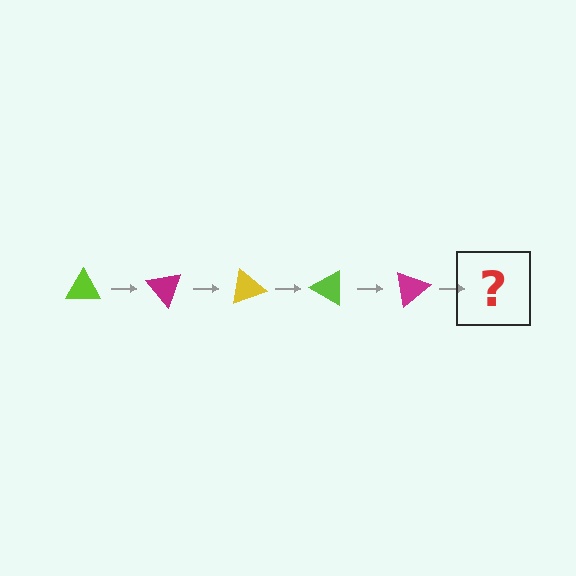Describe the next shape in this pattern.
It should be a yellow triangle, rotated 250 degrees from the start.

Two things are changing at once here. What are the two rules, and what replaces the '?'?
The two rules are that it rotates 50 degrees each step and the color cycles through lime, magenta, and yellow. The '?' should be a yellow triangle, rotated 250 degrees from the start.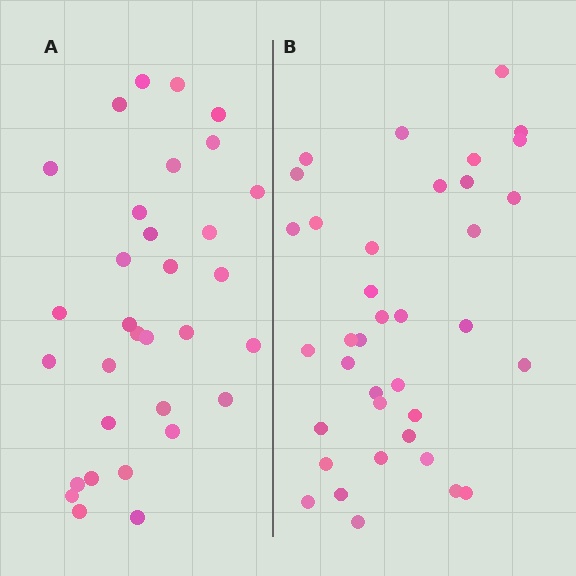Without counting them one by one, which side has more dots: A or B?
Region B (the right region) has more dots.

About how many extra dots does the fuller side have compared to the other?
Region B has about 5 more dots than region A.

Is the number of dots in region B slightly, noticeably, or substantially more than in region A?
Region B has only slightly more — the two regions are fairly close. The ratio is roughly 1.2 to 1.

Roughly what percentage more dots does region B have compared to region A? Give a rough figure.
About 15% more.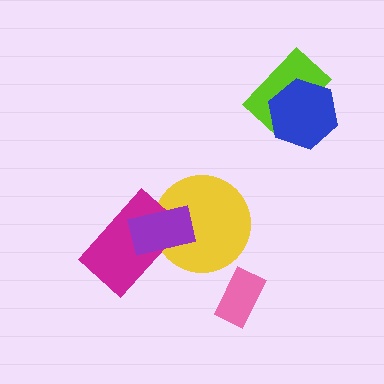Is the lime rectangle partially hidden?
Yes, it is partially covered by another shape.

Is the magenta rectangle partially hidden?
Yes, it is partially covered by another shape.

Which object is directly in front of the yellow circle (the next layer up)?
The magenta rectangle is directly in front of the yellow circle.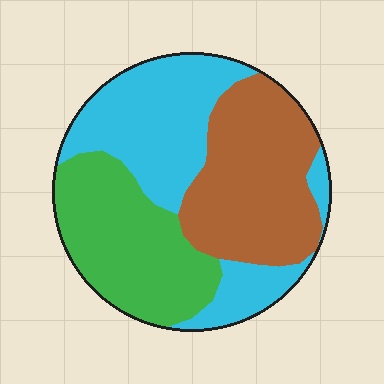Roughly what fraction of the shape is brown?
Brown takes up about one third (1/3) of the shape.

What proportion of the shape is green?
Green takes up about one third (1/3) of the shape.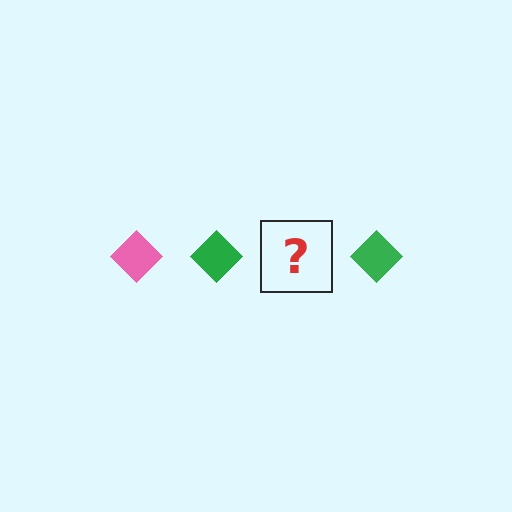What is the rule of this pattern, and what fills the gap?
The rule is that the pattern cycles through pink, green diamonds. The gap should be filled with a pink diamond.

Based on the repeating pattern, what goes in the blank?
The blank should be a pink diamond.